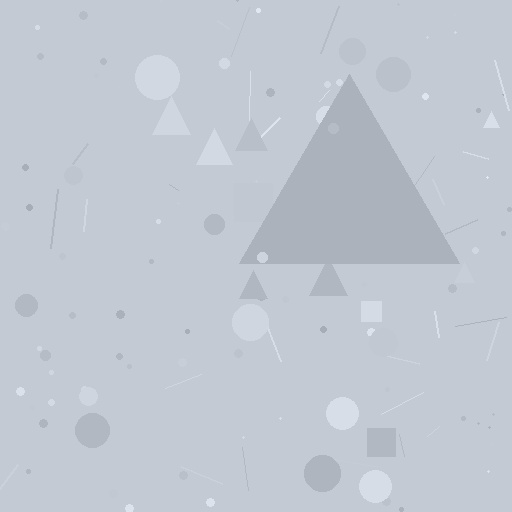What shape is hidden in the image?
A triangle is hidden in the image.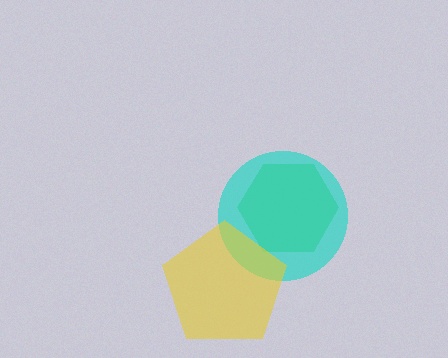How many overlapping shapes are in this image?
There are 3 overlapping shapes in the image.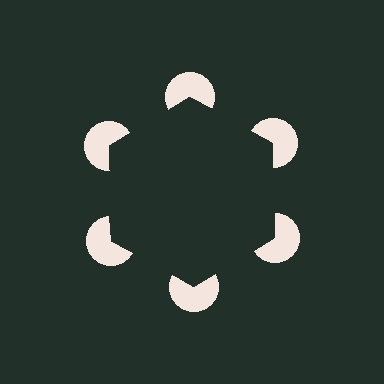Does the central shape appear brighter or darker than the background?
It typically appears slightly darker than the background, even though no actual brightness change is drawn.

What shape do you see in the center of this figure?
An illusory hexagon — its edges are inferred from the aligned wedge cuts in the pac-man discs, not physically drawn.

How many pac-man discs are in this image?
There are 6 — one at each vertex of the illusory hexagon.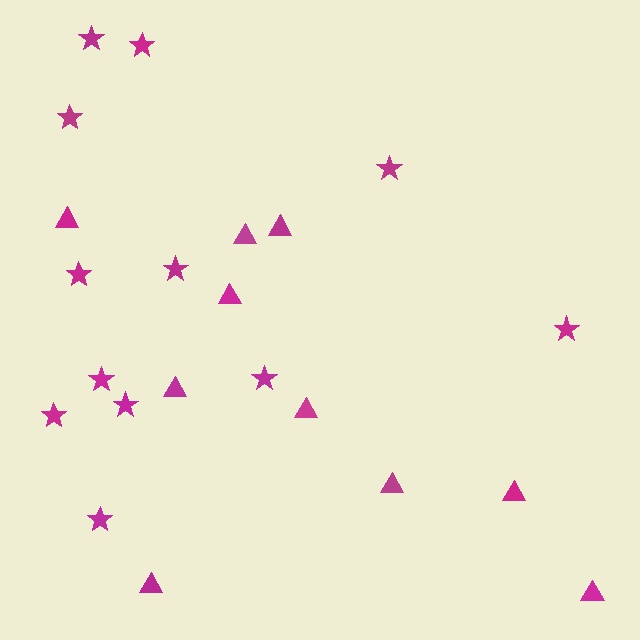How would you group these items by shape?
There are 2 groups: one group of stars (12) and one group of triangles (10).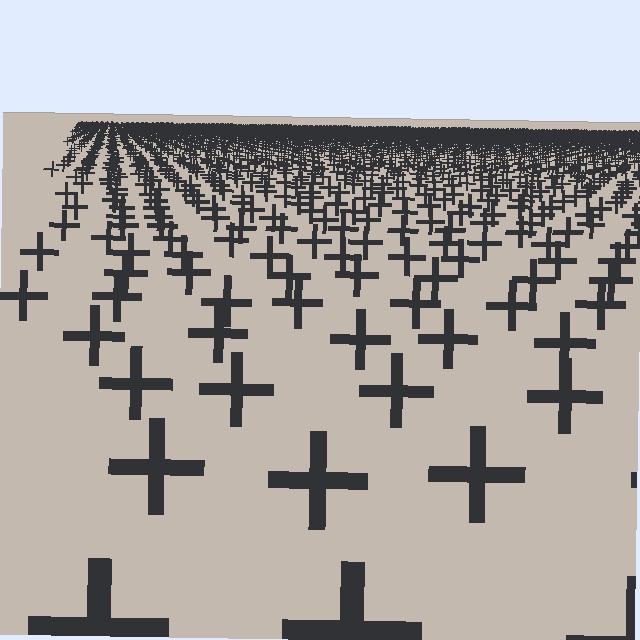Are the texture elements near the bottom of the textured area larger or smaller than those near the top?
Larger. Near the bottom, elements are closer to the viewer and appear at a bigger on-screen size.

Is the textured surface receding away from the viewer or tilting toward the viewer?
The surface is receding away from the viewer. Texture elements get smaller and denser toward the top.